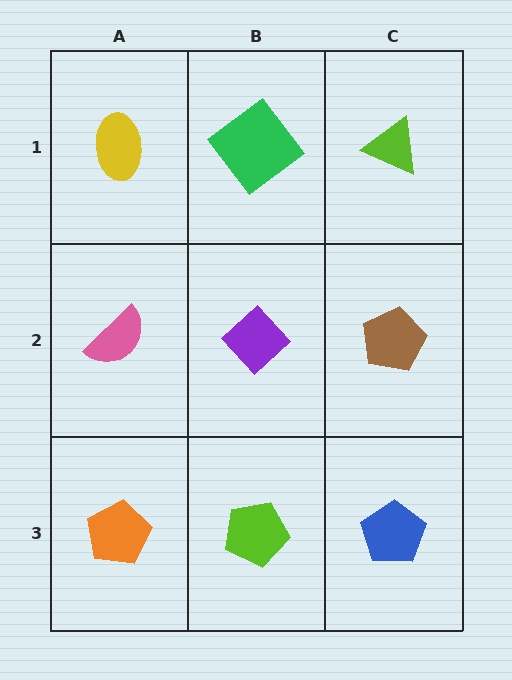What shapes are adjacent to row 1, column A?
A pink semicircle (row 2, column A), a green diamond (row 1, column B).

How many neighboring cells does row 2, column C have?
3.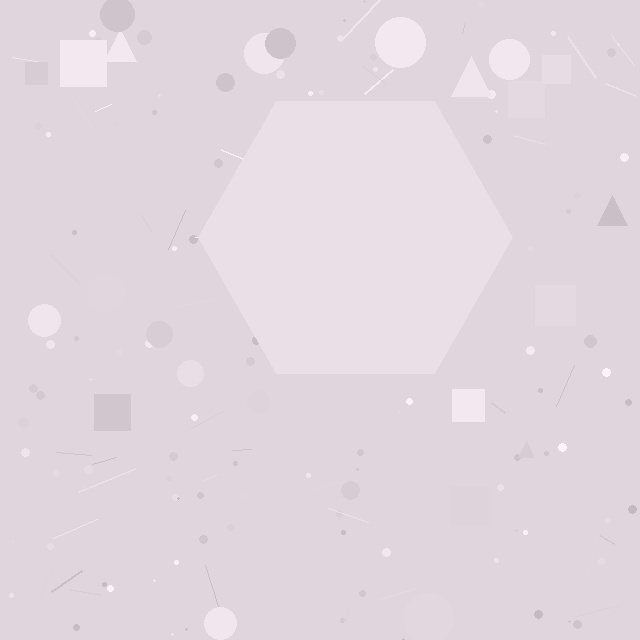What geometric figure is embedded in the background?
A hexagon is embedded in the background.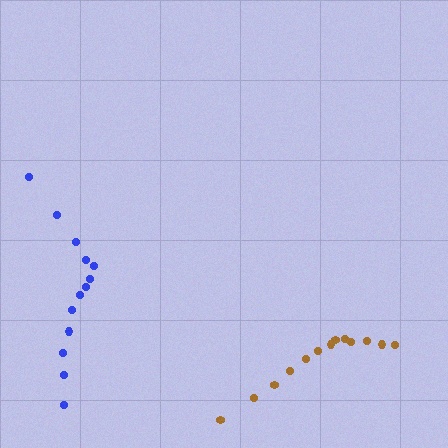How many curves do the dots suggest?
There are 2 distinct paths.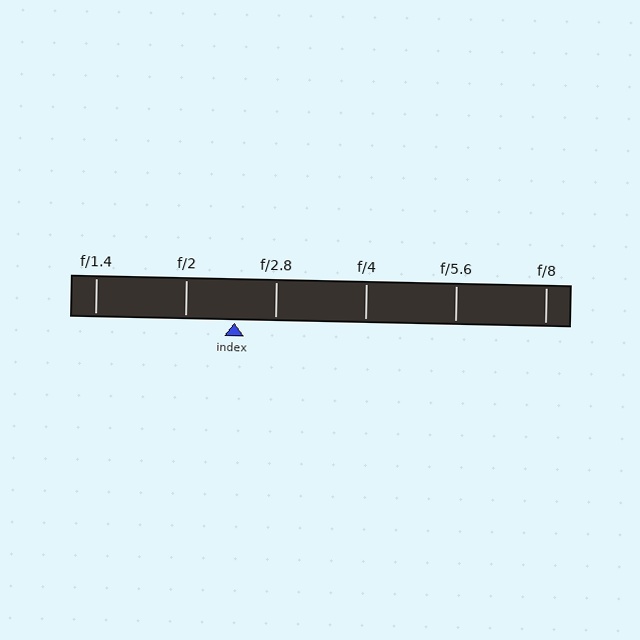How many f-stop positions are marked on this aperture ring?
There are 6 f-stop positions marked.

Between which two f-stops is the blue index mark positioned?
The index mark is between f/2 and f/2.8.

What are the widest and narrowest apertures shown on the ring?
The widest aperture shown is f/1.4 and the narrowest is f/8.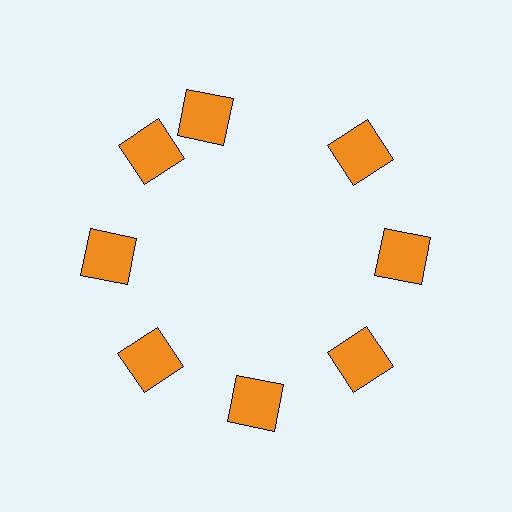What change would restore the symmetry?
The symmetry would be restored by rotating it back into even spacing with its neighbors so that all 8 squares sit at equal angles and equal distance from the center.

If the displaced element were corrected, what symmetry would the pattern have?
It would have 8-fold rotational symmetry — the pattern would map onto itself every 45 degrees.